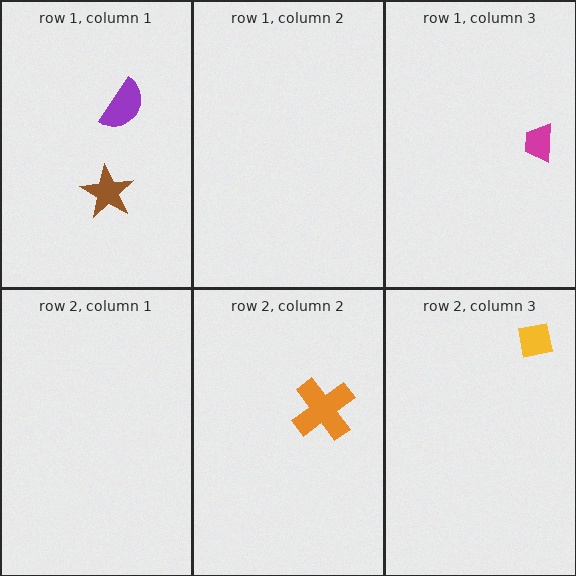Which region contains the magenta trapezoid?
The row 1, column 3 region.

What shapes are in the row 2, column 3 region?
The yellow square.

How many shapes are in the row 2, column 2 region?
1.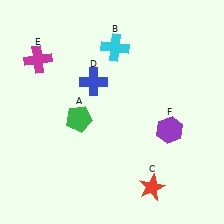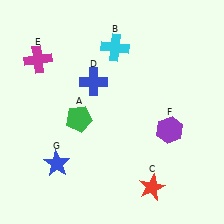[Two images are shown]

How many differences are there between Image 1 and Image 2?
There is 1 difference between the two images.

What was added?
A blue star (G) was added in Image 2.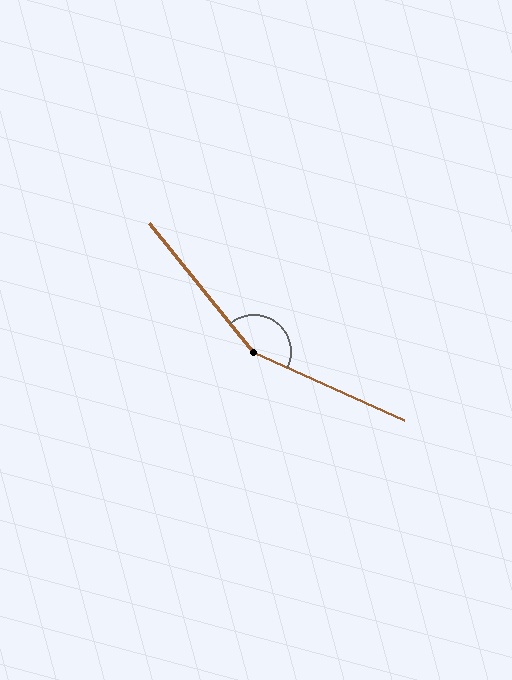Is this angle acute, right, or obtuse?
It is obtuse.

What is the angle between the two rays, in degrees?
Approximately 154 degrees.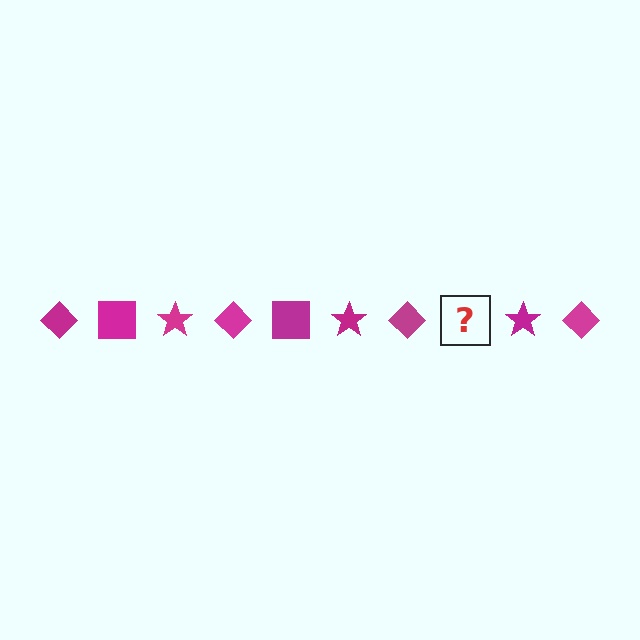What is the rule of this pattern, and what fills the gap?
The rule is that the pattern cycles through diamond, square, star shapes in magenta. The gap should be filled with a magenta square.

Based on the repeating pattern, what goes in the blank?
The blank should be a magenta square.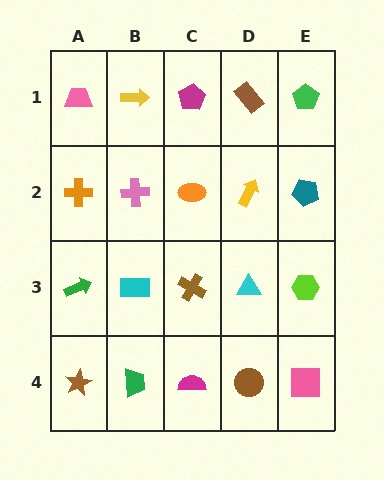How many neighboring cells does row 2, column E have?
3.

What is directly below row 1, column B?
A pink cross.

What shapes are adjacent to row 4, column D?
A cyan triangle (row 3, column D), a magenta semicircle (row 4, column C), a pink square (row 4, column E).